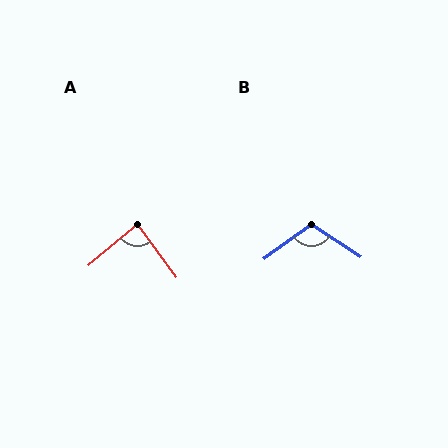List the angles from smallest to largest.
A (86°), B (111°).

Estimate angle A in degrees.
Approximately 86 degrees.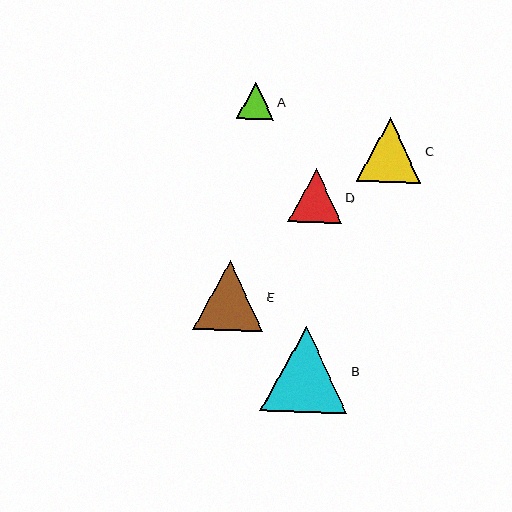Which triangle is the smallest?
Triangle A is the smallest with a size of approximately 37 pixels.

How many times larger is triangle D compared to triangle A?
Triangle D is approximately 1.5 times the size of triangle A.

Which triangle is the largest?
Triangle B is the largest with a size of approximately 86 pixels.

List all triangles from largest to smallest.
From largest to smallest: B, E, C, D, A.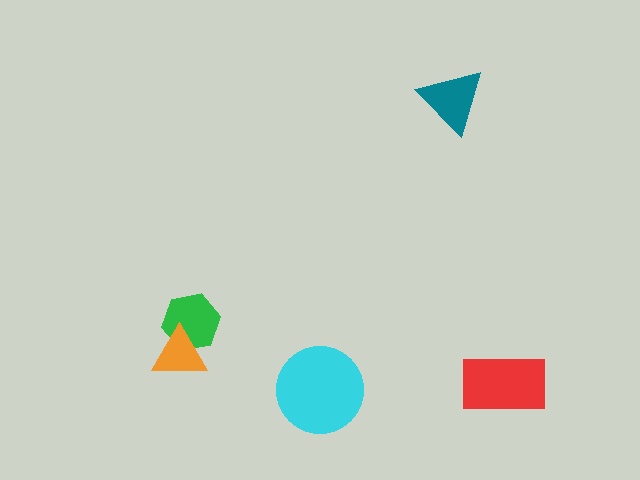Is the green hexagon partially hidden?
Yes, it is partially covered by another shape.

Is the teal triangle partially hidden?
No, no other shape covers it.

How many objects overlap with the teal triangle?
0 objects overlap with the teal triangle.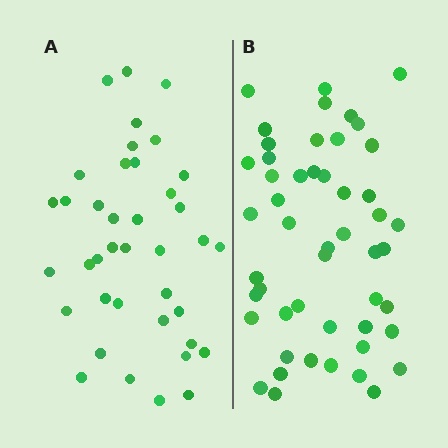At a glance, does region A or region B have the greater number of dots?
Region B (the right region) has more dots.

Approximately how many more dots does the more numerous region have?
Region B has roughly 12 or so more dots than region A.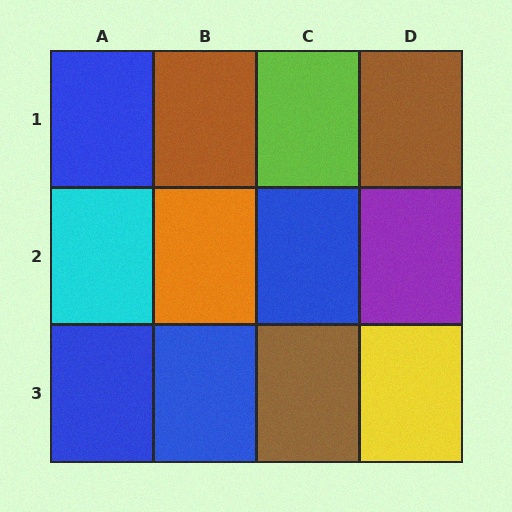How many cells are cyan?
1 cell is cyan.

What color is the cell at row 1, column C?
Lime.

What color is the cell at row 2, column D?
Purple.